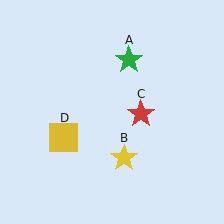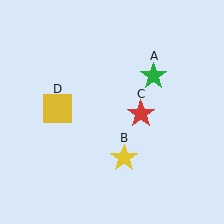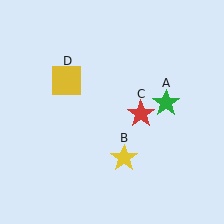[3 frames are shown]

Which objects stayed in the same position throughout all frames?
Yellow star (object B) and red star (object C) remained stationary.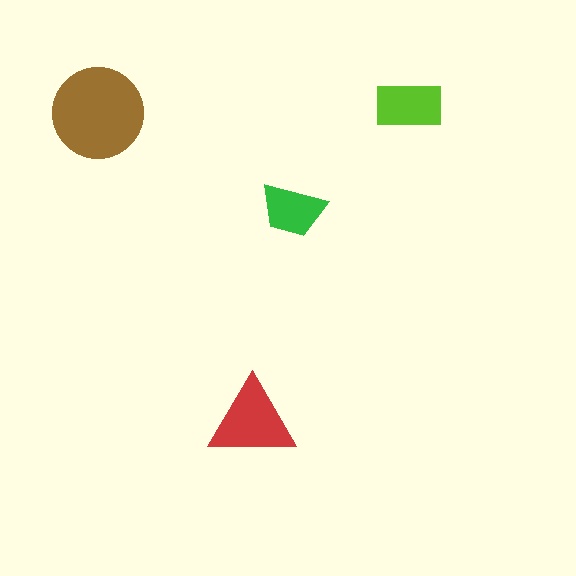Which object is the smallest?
The green trapezoid.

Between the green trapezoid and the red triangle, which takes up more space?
The red triangle.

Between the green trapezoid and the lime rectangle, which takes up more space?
The lime rectangle.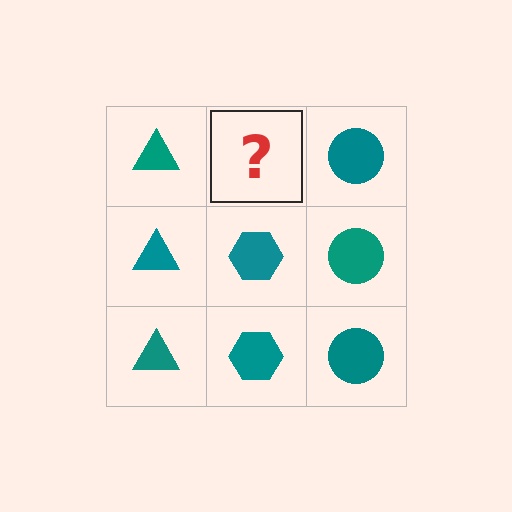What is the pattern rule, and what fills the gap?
The rule is that each column has a consistent shape. The gap should be filled with a teal hexagon.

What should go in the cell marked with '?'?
The missing cell should contain a teal hexagon.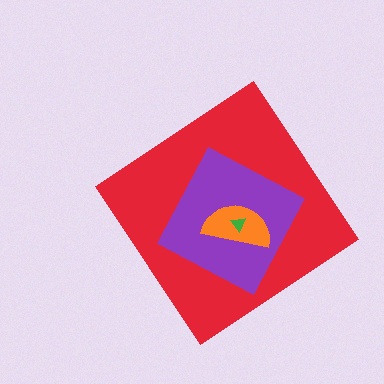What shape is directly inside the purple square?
The orange semicircle.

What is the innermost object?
The green triangle.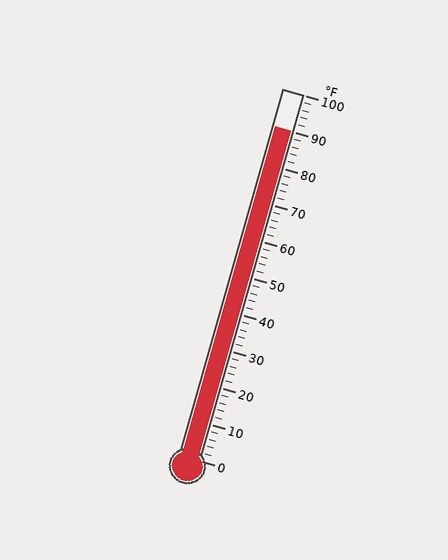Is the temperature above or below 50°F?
The temperature is above 50°F.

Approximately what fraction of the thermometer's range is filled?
The thermometer is filled to approximately 90% of its range.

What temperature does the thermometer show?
The thermometer shows approximately 90°F.